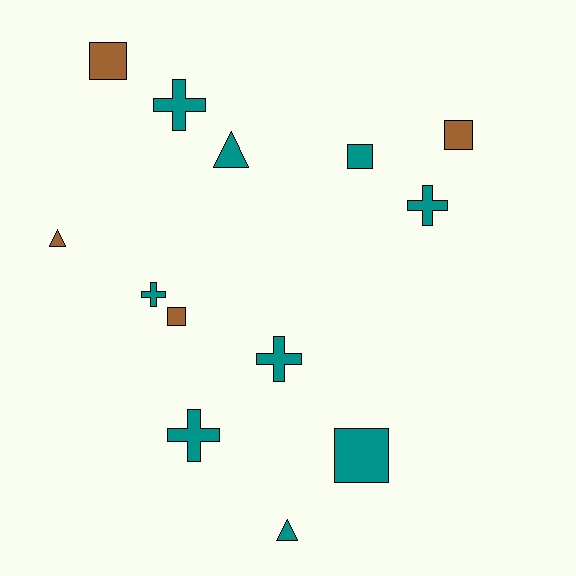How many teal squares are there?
There are 2 teal squares.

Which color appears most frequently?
Teal, with 9 objects.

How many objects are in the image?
There are 13 objects.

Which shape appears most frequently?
Cross, with 5 objects.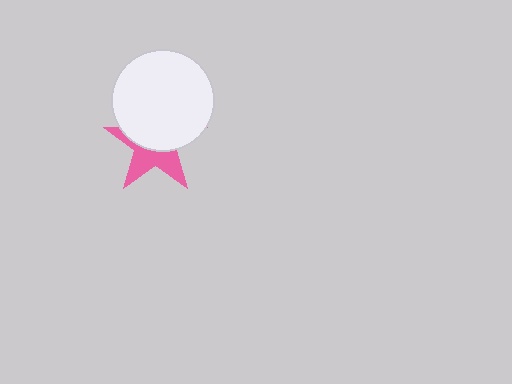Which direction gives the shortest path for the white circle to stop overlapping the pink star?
Moving up gives the shortest separation.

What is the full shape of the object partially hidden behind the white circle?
The partially hidden object is a pink star.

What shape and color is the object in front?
The object in front is a white circle.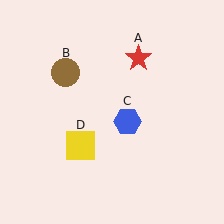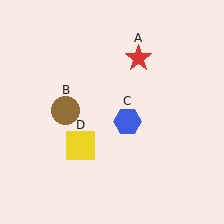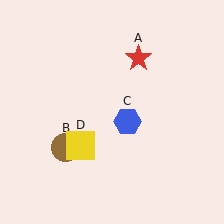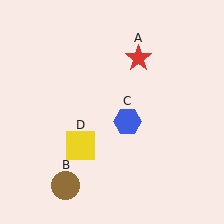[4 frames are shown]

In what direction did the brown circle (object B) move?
The brown circle (object B) moved down.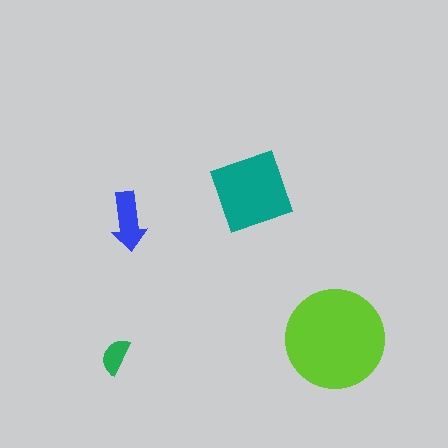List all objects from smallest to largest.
The green semicircle, the blue arrow, the teal square, the lime circle.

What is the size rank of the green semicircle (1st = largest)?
4th.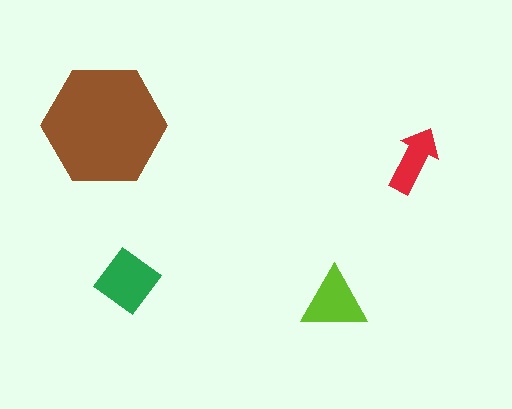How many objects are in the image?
There are 4 objects in the image.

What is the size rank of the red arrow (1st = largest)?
4th.